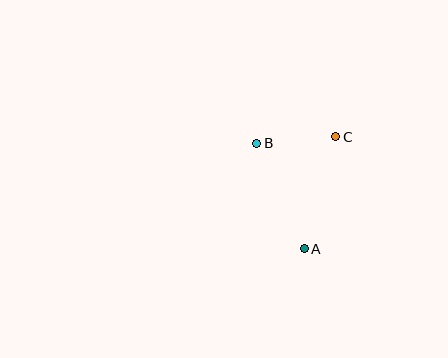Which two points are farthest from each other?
Points A and C are farthest from each other.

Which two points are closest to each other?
Points B and C are closest to each other.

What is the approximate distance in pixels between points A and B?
The distance between A and B is approximately 116 pixels.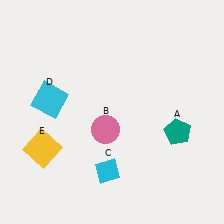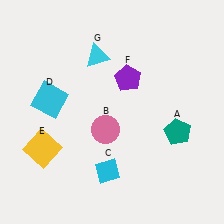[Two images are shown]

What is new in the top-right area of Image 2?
A purple pentagon (F) was added in the top-right area of Image 2.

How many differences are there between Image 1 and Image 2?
There are 2 differences between the two images.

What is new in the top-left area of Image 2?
A cyan triangle (G) was added in the top-left area of Image 2.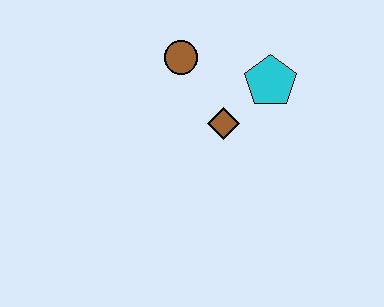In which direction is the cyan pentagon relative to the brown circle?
The cyan pentagon is to the right of the brown circle.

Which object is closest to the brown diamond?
The cyan pentagon is closest to the brown diamond.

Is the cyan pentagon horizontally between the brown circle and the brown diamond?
No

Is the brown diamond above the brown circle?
No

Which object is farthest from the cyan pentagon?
The brown circle is farthest from the cyan pentagon.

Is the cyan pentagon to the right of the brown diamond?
Yes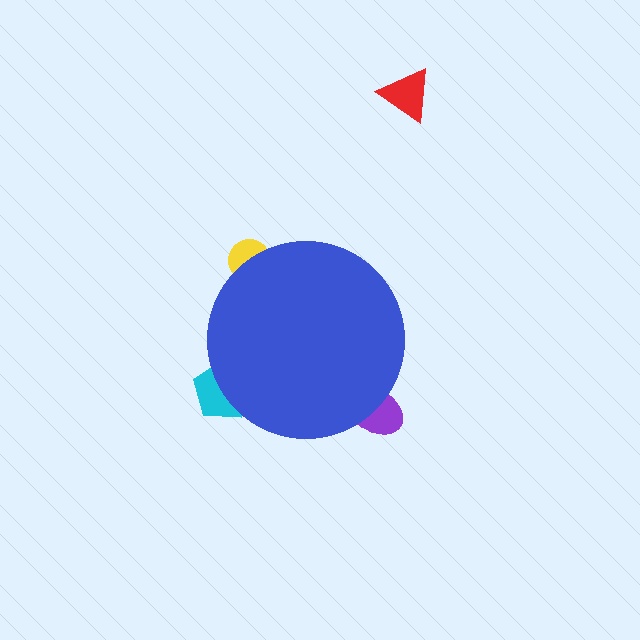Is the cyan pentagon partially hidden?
Yes, the cyan pentagon is partially hidden behind the blue circle.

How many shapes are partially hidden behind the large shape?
3 shapes are partially hidden.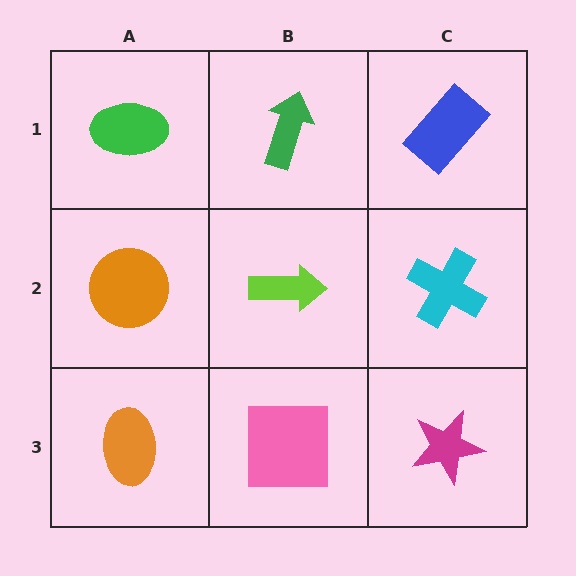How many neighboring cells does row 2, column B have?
4.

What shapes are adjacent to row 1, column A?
An orange circle (row 2, column A), a green arrow (row 1, column B).